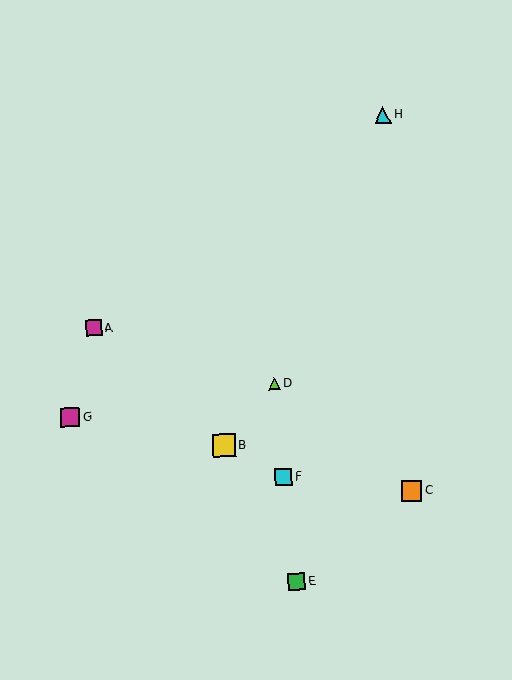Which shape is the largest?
The yellow square (labeled B) is the largest.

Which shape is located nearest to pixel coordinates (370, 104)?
The cyan triangle (labeled H) at (383, 115) is nearest to that location.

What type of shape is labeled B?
Shape B is a yellow square.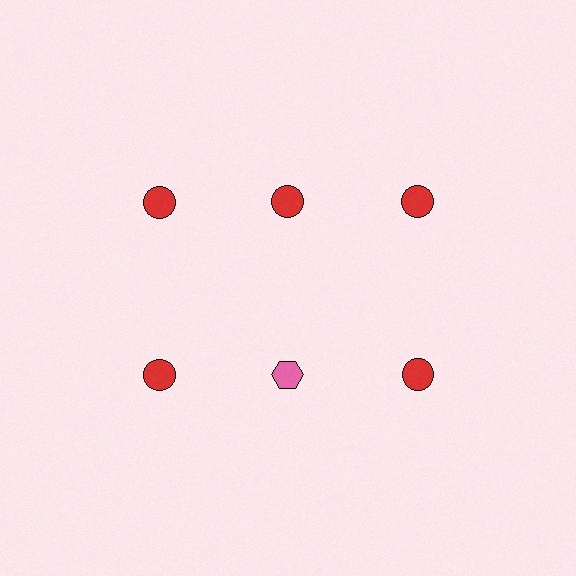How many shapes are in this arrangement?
There are 6 shapes arranged in a grid pattern.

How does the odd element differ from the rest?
It differs in both color (pink instead of red) and shape (hexagon instead of circle).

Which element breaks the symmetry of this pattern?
The pink hexagon in the second row, second from left column breaks the symmetry. All other shapes are red circles.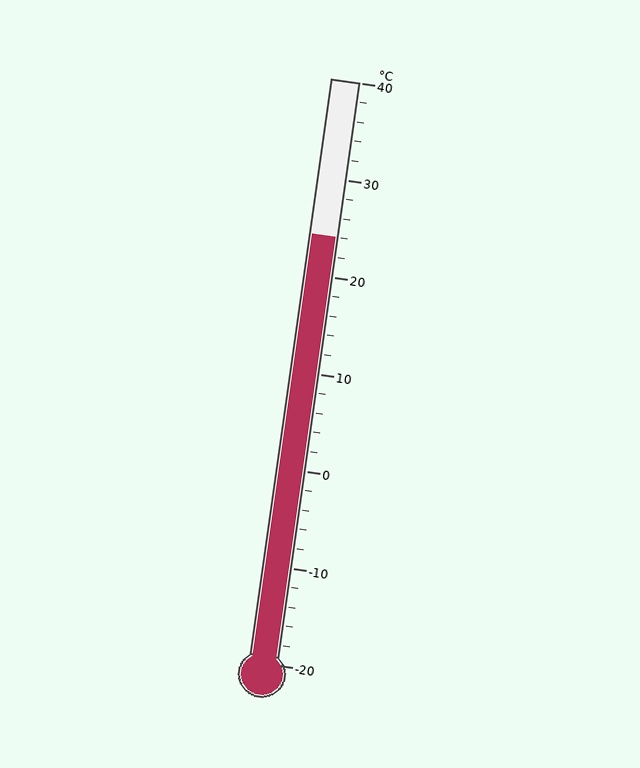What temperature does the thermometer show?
The thermometer shows approximately 24°C.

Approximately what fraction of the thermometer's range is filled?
The thermometer is filled to approximately 75% of its range.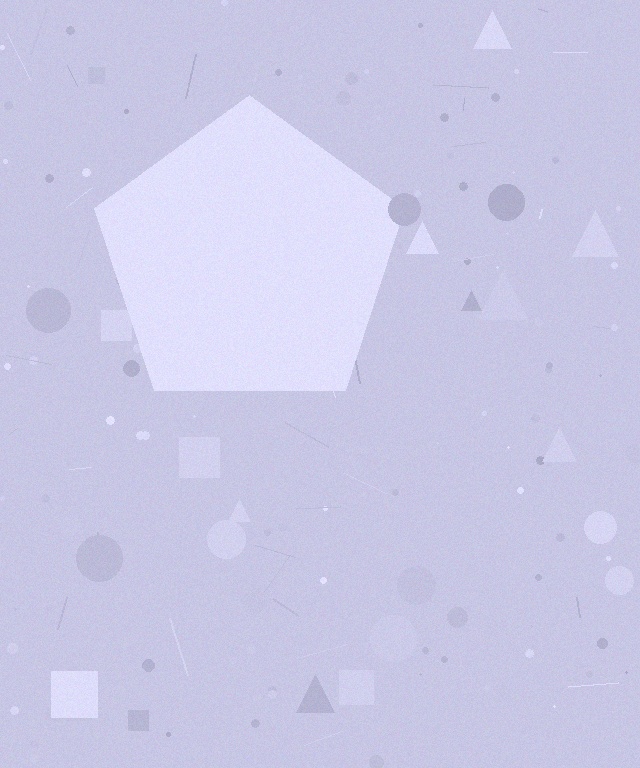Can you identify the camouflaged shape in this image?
The camouflaged shape is a pentagon.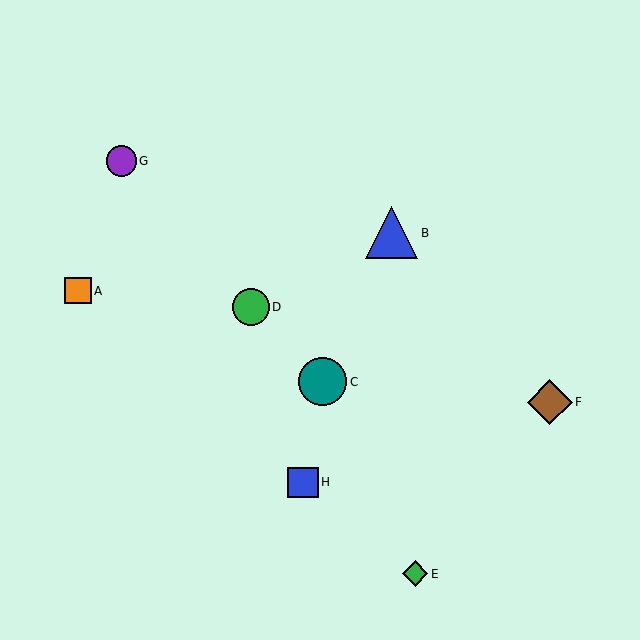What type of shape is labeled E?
Shape E is a green diamond.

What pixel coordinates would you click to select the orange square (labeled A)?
Click at (78, 291) to select the orange square A.